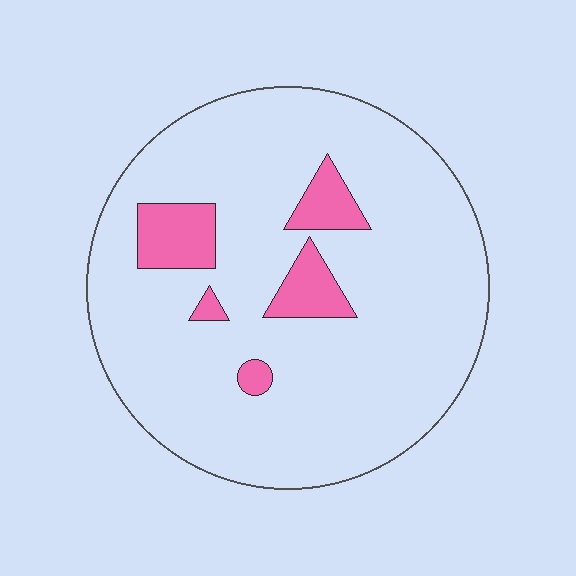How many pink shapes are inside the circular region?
5.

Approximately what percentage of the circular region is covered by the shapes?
Approximately 10%.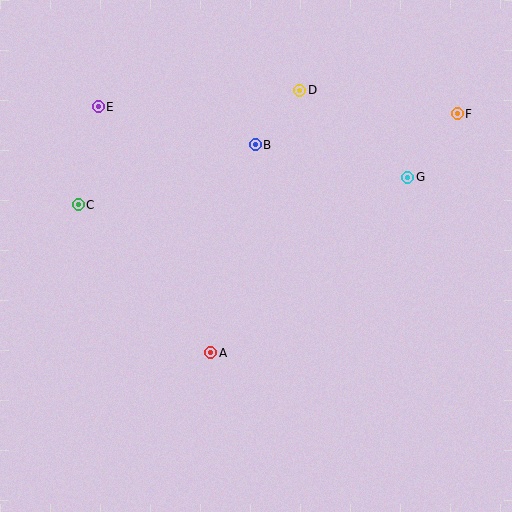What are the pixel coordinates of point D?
Point D is at (300, 90).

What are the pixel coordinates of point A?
Point A is at (211, 353).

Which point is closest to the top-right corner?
Point F is closest to the top-right corner.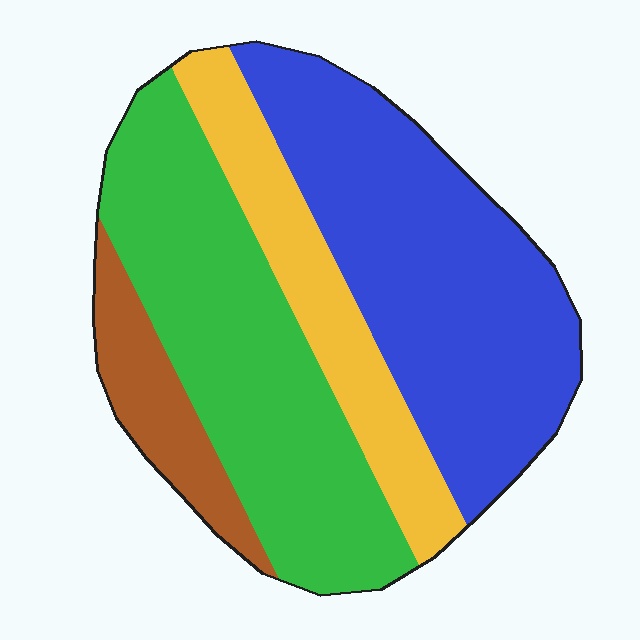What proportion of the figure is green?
Green takes up about one third (1/3) of the figure.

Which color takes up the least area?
Brown, at roughly 10%.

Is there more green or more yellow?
Green.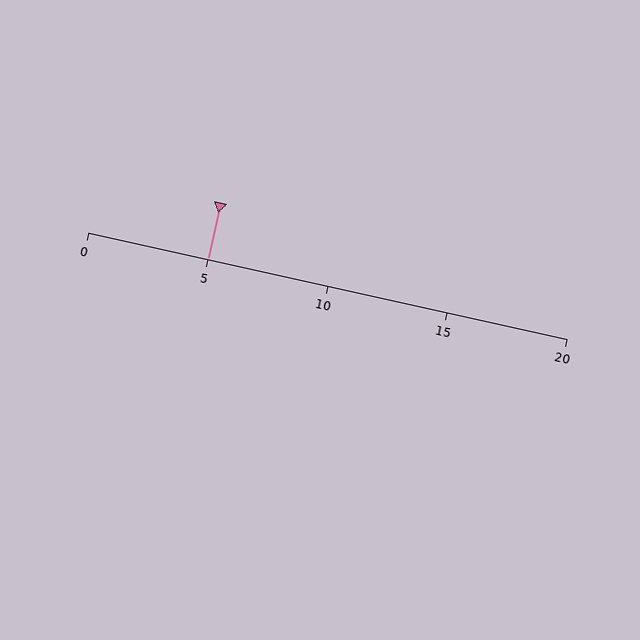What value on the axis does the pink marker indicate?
The marker indicates approximately 5.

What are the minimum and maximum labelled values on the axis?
The axis runs from 0 to 20.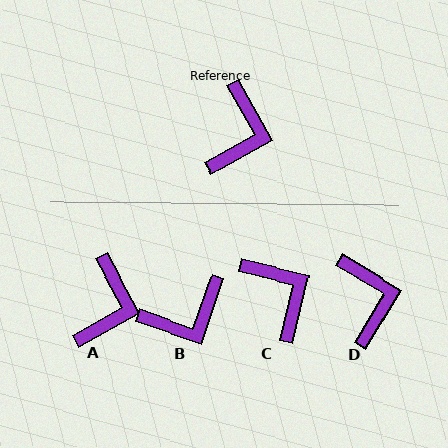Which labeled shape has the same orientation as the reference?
A.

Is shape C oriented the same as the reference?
No, it is off by about 48 degrees.